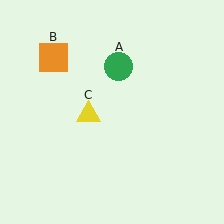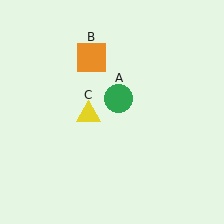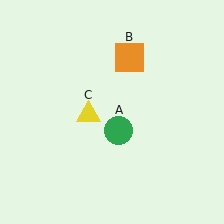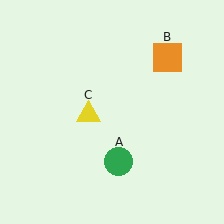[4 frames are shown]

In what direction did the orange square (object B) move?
The orange square (object B) moved right.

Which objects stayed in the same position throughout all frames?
Yellow triangle (object C) remained stationary.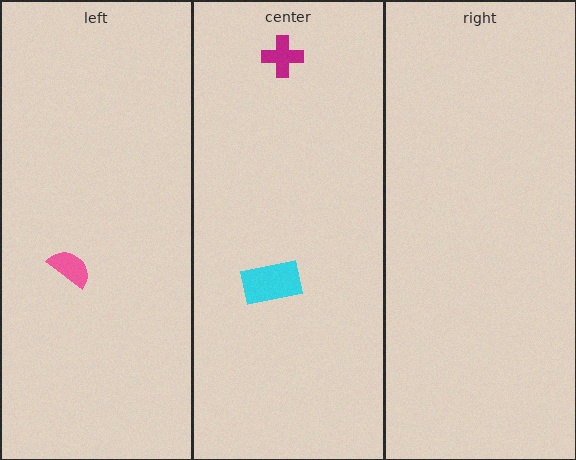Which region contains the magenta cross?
The center region.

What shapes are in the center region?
The magenta cross, the cyan rectangle.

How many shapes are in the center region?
2.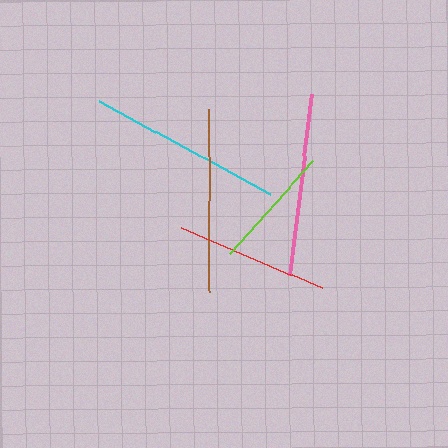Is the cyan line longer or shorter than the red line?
The cyan line is longer than the red line.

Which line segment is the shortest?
The lime line is the shortest at approximately 124 pixels.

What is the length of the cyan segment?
The cyan segment is approximately 194 pixels long.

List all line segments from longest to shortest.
From longest to shortest: cyan, brown, pink, red, lime.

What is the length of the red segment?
The red segment is approximately 154 pixels long.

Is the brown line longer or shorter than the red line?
The brown line is longer than the red line.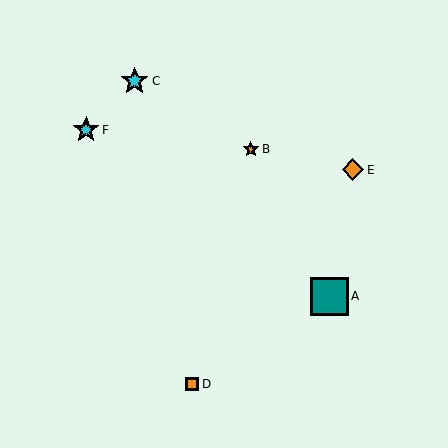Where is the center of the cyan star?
The center of the cyan star is at (86, 130).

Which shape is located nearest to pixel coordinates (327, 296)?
The teal square (labeled A) at (330, 296) is nearest to that location.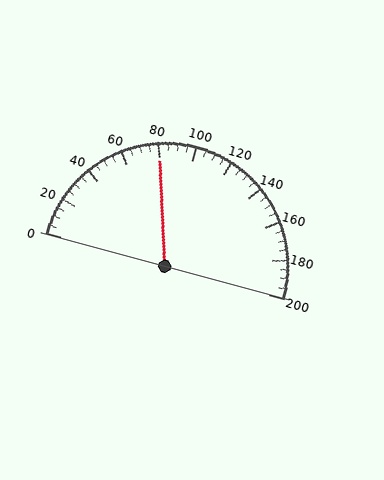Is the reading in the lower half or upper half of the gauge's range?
The reading is in the lower half of the range (0 to 200).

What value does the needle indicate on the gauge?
The needle indicates approximately 80.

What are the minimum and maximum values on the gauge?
The gauge ranges from 0 to 200.